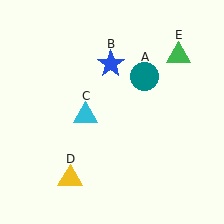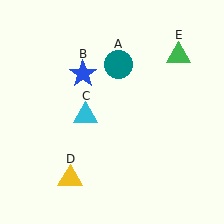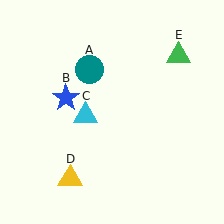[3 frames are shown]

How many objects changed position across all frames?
2 objects changed position: teal circle (object A), blue star (object B).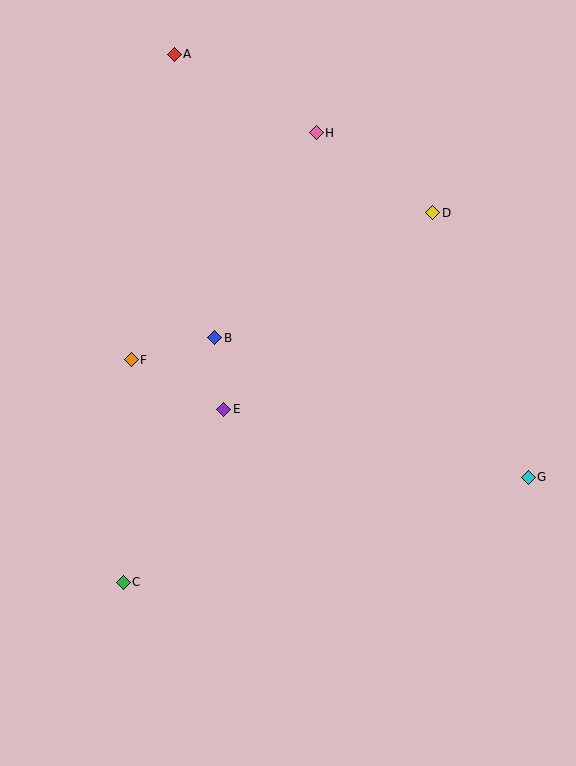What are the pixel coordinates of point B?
Point B is at (215, 338).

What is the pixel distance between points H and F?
The distance between H and F is 293 pixels.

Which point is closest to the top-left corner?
Point A is closest to the top-left corner.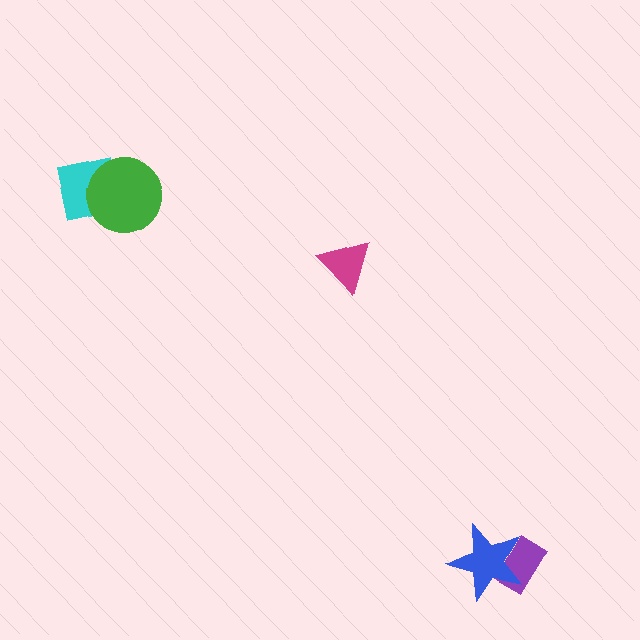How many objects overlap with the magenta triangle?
0 objects overlap with the magenta triangle.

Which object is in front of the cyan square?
The green circle is in front of the cyan square.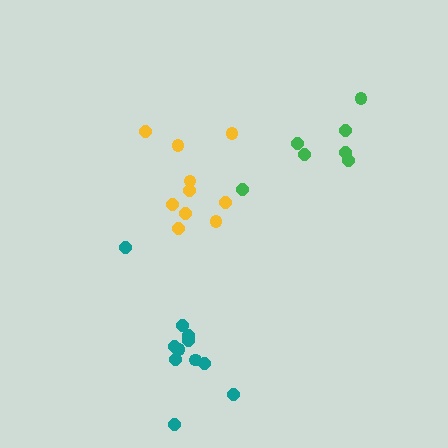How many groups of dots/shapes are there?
There are 3 groups.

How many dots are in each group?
Group 1: 7 dots, Group 2: 10 dots, Group 3: 11 dots (28 total).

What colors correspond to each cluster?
The clusters are colored: green, yellow, teal.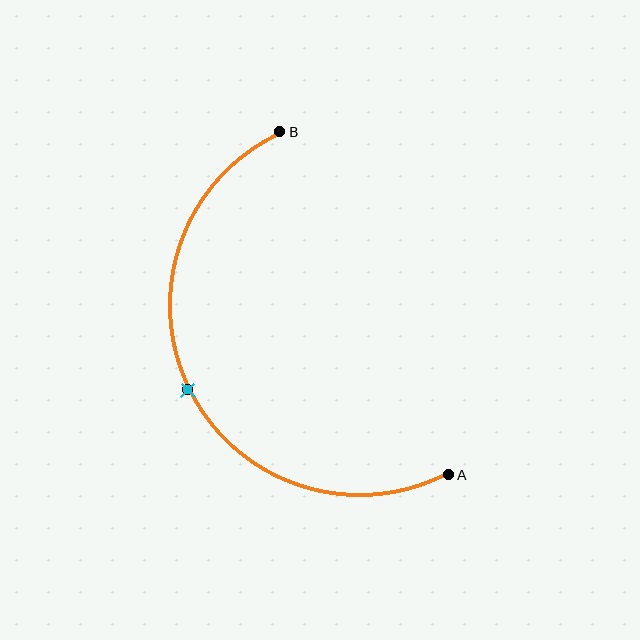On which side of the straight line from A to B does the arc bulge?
The arc bulges to the left of the straight line connecting A and B.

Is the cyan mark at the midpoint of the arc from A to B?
Yes. The cyan mark lies on the arc at equal arc-length from both A and B — it is the arc midpoint.